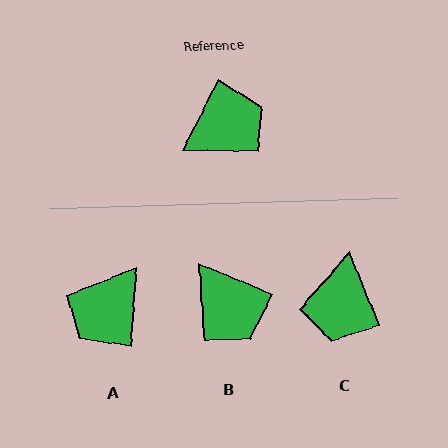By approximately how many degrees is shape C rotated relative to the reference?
Approximately 131 degrees clockwise.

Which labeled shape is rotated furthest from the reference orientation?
A, about 158 degrees away.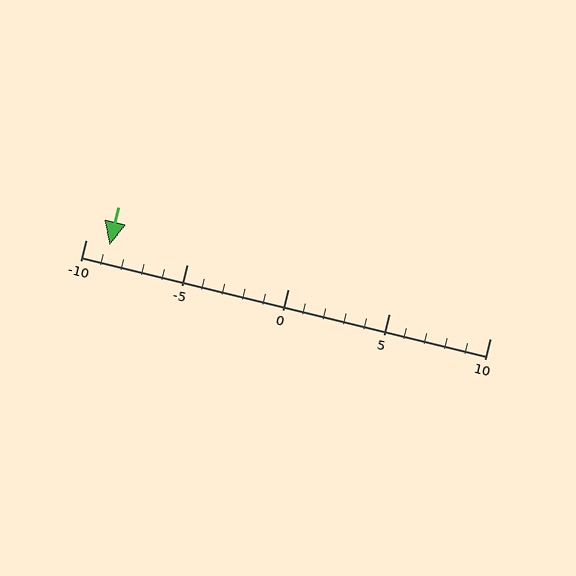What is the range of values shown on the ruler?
The ruler shows values from -10 to 10.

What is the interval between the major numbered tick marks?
The major tick marks are spaced 5 units apart.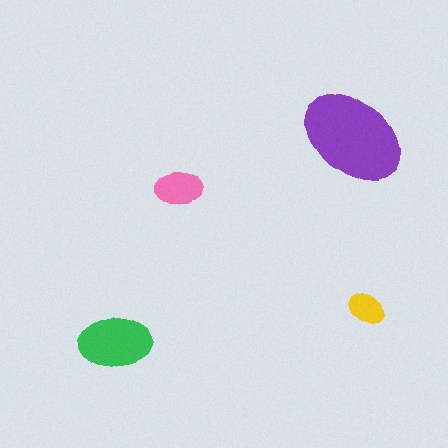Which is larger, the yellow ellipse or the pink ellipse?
The pink one.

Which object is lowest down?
The green ellipse is bottommost.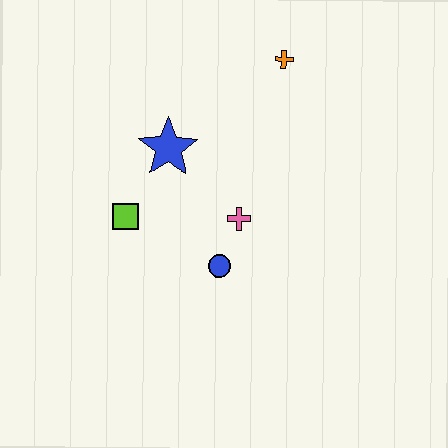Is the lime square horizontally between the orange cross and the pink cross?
No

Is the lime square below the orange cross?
Yes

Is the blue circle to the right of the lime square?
Yes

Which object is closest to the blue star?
The lime square is closest to the blue star.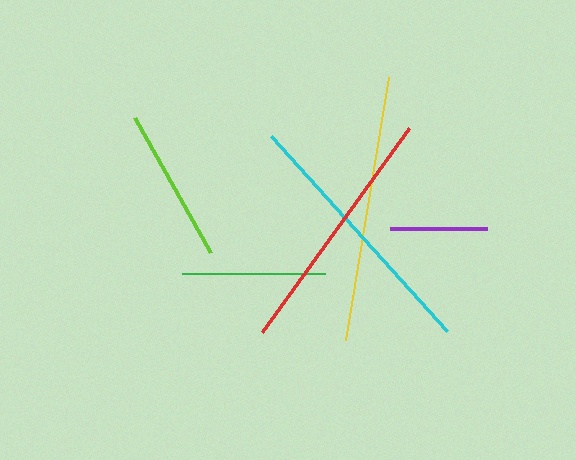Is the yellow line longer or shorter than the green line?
The yellow line is longer than the green line.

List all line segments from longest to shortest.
From longest to shortest: yellow, cyan, red, lime, green, purple.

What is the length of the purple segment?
The purple segment is approximately 96 pixels long.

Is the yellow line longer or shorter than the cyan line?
The yellow line is longer than the cyan line.